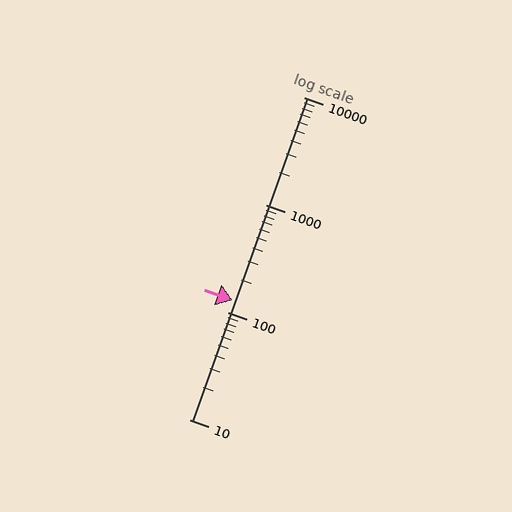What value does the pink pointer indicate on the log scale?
The pointer indicates approximately 130.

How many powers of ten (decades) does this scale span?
The scale spans 3 decades, from 10 to 10000.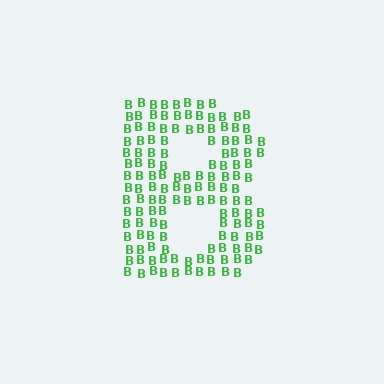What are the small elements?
The small elements are letter B's.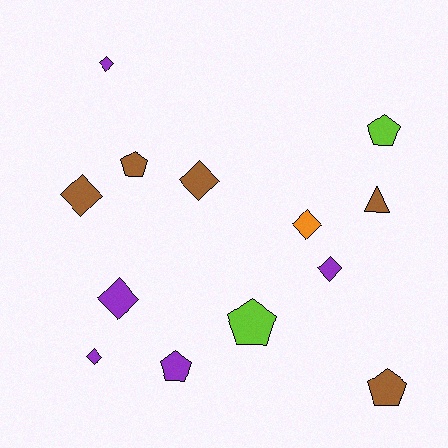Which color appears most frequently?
Purple, with 5 objects.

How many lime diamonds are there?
There are no lime diamonds.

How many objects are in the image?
There are 13 objects.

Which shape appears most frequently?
Diamond, with 7 objects.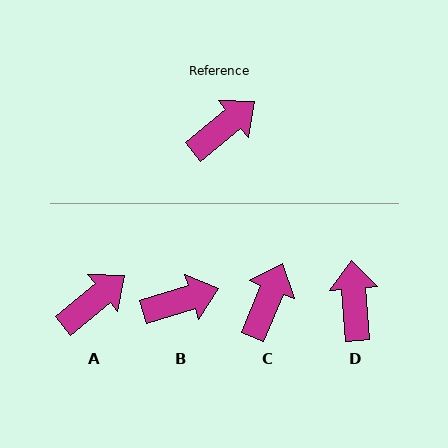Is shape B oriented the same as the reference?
No, it is off by about 22 degrees.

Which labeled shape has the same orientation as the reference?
A.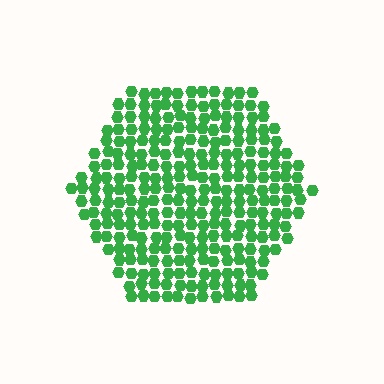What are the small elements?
The small elements are hexagons.